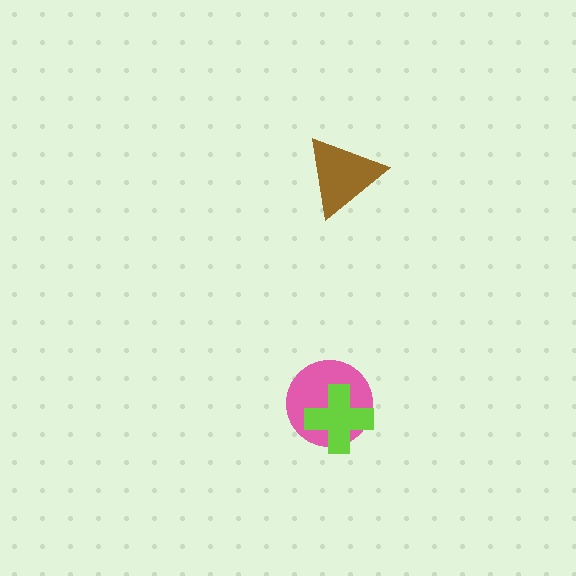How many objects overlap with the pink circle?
1 object overlaps with the pink circle.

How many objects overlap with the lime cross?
1 object overlaps with the lime cross.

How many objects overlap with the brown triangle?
0 objects overlap with the brown triangle.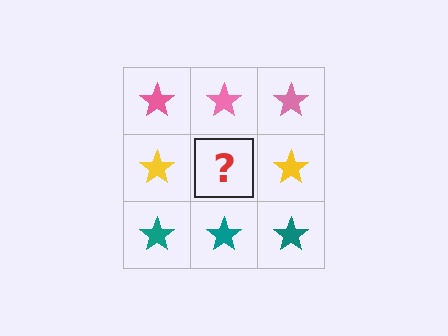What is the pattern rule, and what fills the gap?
The rule is that each row has a consistent color. The gap should be filled with a yellow star.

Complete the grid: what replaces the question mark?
The question mark should be replaced with a yellow star.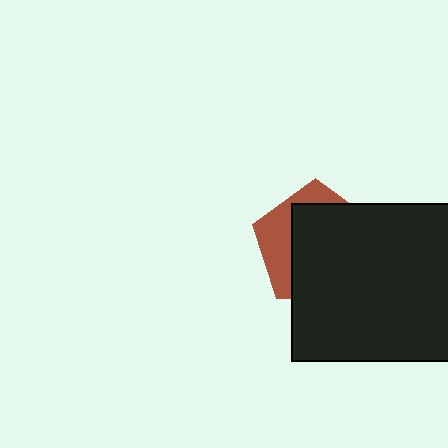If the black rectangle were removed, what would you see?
You would see the complete brown pentagon.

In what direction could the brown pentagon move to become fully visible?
The brown pentagon could move toward the upper-left. That would shift it out from behind the black rectangle entirely.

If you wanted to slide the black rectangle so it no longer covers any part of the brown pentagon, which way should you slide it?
Slide it toward the lower-right — that is the most direct way to separate the two shapes.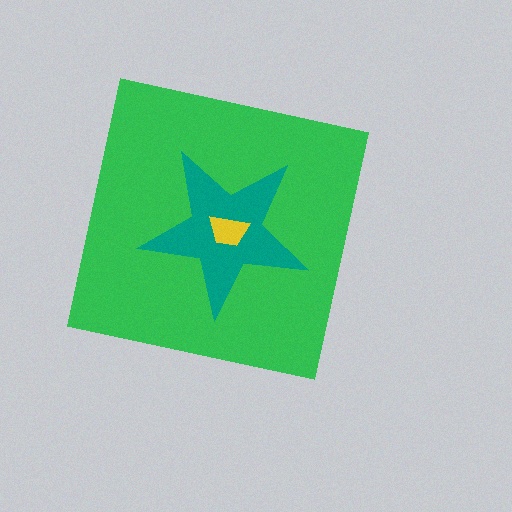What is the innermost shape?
The yellow trapezoid.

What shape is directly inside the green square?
The teal star.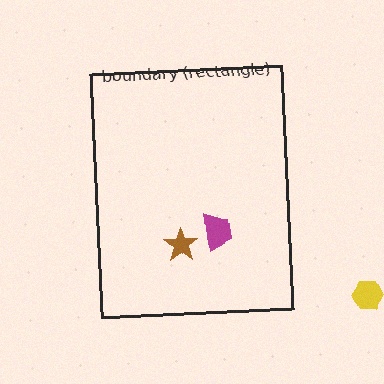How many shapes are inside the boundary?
2 inside, 1 outside.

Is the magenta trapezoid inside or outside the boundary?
Inside.